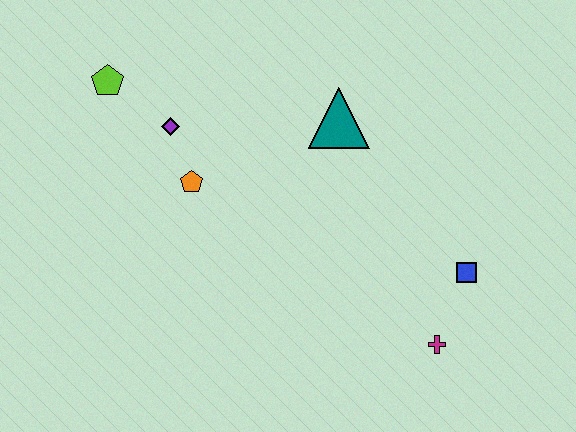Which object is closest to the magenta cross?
The blue square is closest to the magenta cross.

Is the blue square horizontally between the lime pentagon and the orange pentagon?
No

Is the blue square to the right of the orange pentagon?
Yes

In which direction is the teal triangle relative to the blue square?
The teal triangle is above the blue square.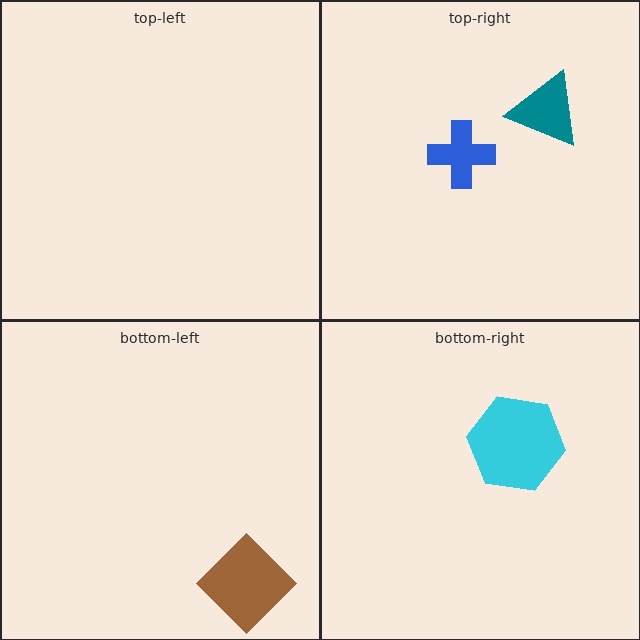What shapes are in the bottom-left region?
The brown diamond.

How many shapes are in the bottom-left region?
1.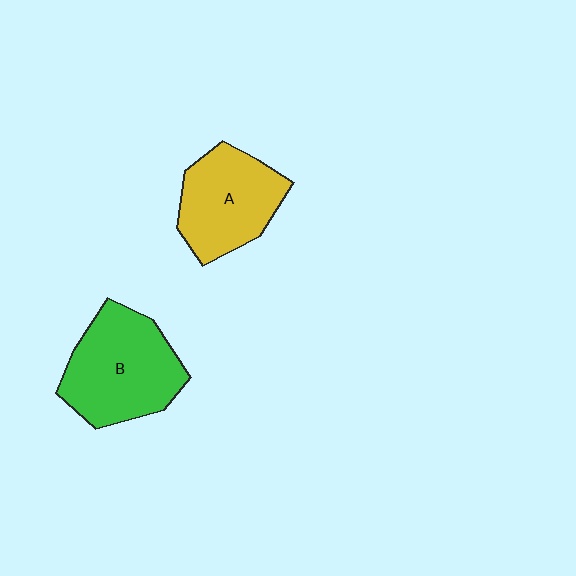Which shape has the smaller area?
Shape A (yellow).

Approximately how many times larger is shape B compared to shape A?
Approximately 1.2 times.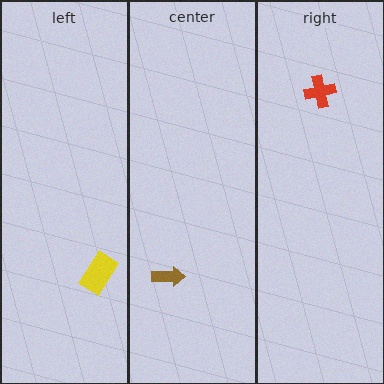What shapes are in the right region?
The red cross.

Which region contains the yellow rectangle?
The left region.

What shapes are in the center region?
The brown arrow.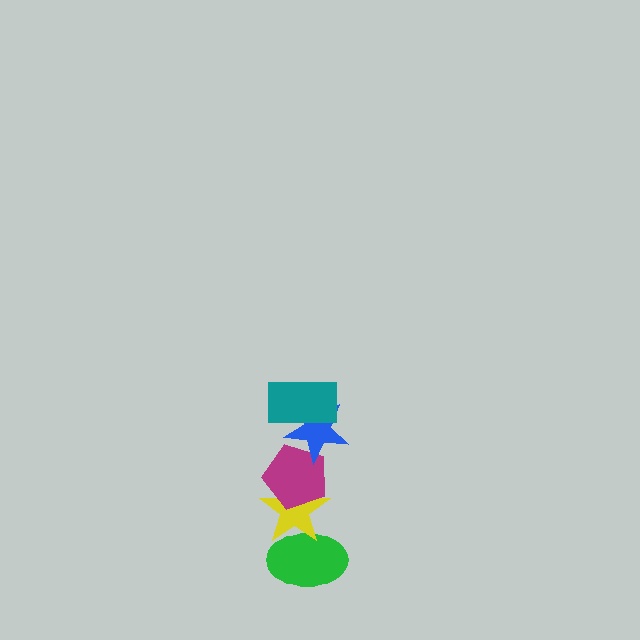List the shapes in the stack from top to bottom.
From top to bottom: the teal rectangle, the blue star, the magenta pentagon, the yellow star, the green ellipse.